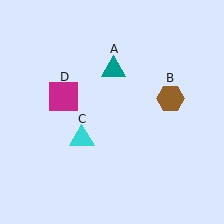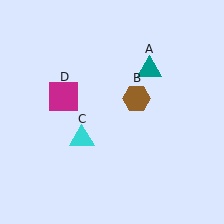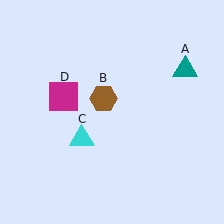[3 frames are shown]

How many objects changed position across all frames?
2 objects changed position: teal triangle (object A), brown hexagon (object B).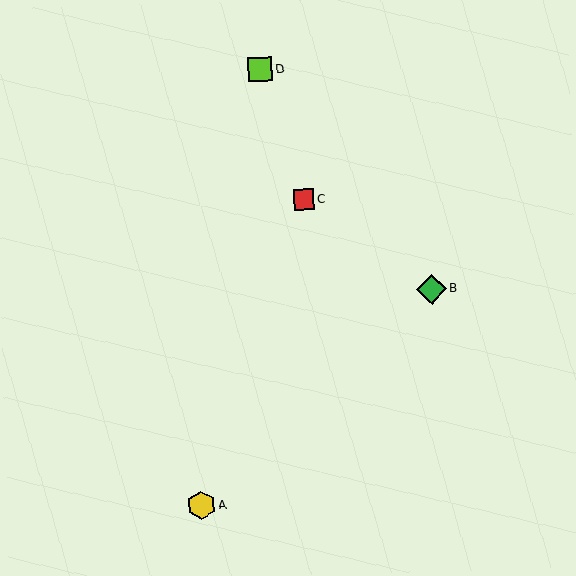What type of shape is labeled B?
Shape B is a green diamond.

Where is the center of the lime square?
The center of the lime square is at (260, 69).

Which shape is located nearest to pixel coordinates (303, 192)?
The red square (labeled C) at (304, 199) is nearest to that location.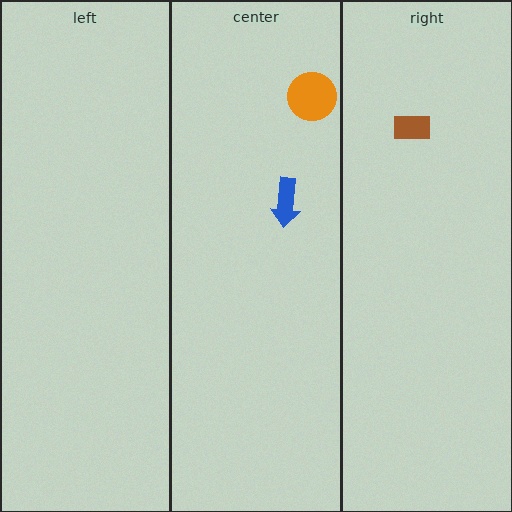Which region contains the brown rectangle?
The right region.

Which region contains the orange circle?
The center region.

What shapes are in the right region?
The brown rectangle.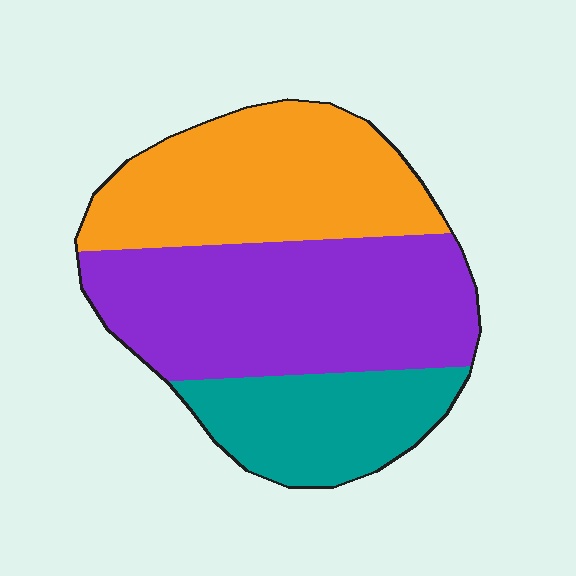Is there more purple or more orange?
Purple.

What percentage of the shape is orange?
Orange covers around 35% of the shape.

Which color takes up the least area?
Teal, at roughly 20%.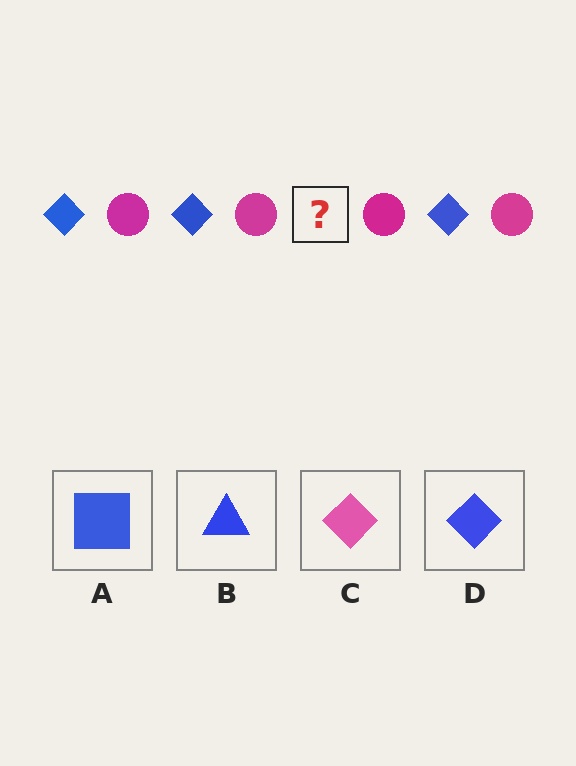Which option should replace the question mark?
Option D.